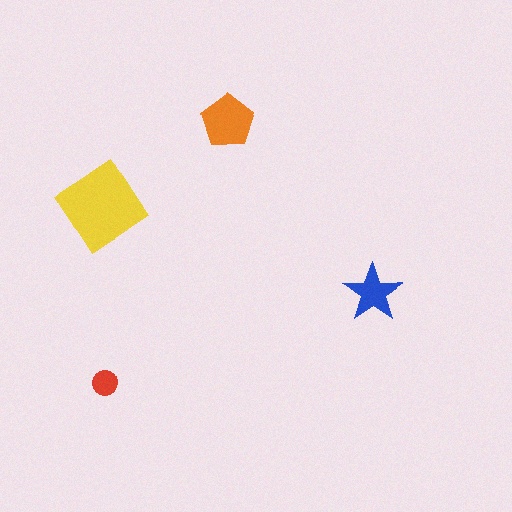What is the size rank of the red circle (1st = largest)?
4th.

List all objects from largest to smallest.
The yellow diamond, the orange pentagon, the blue star, the red circle.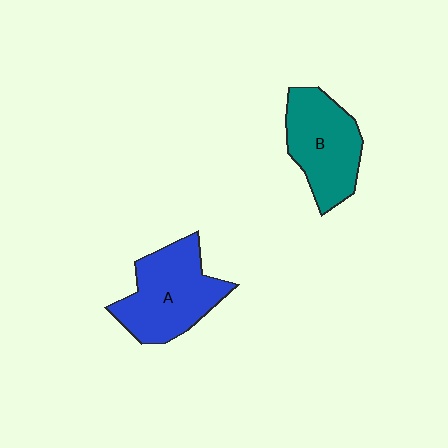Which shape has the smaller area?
Shape B (teal).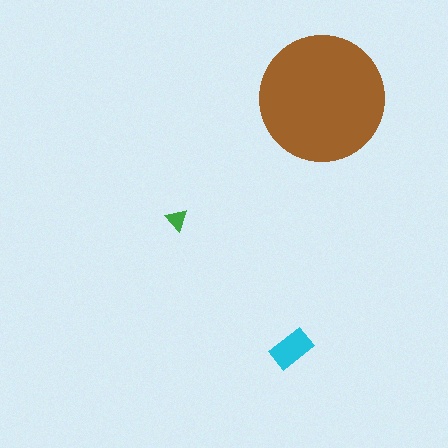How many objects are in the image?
There are 3 objects in the image.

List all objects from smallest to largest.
The green triangle, the cyan rectangle, the brown circle.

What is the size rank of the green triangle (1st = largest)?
3rd.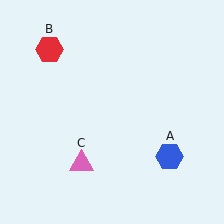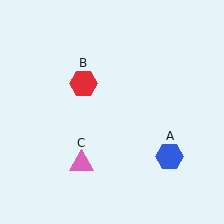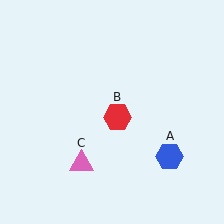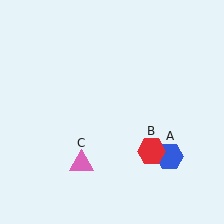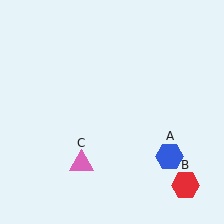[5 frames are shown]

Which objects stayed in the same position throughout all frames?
Blue hexagon (object A) and pink triangle (object C) remained stationary.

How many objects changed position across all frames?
1 object changed position: red hexagon (object B).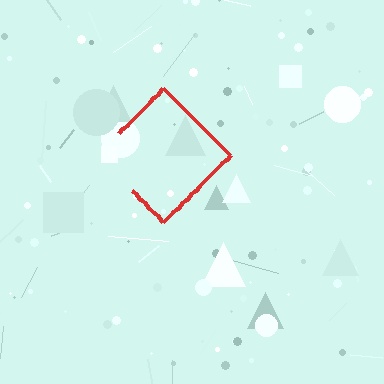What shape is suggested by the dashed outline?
The dashed outline suggests a diamond.